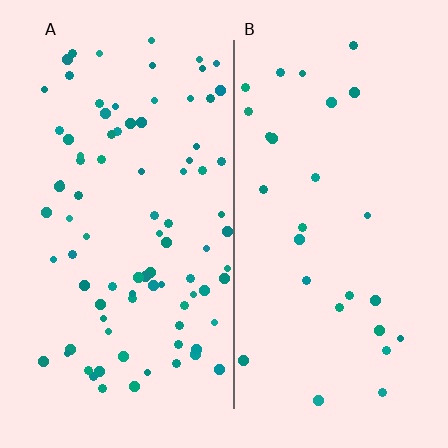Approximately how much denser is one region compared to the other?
Approximately 3.1× — region A over region B.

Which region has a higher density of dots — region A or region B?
A (the left).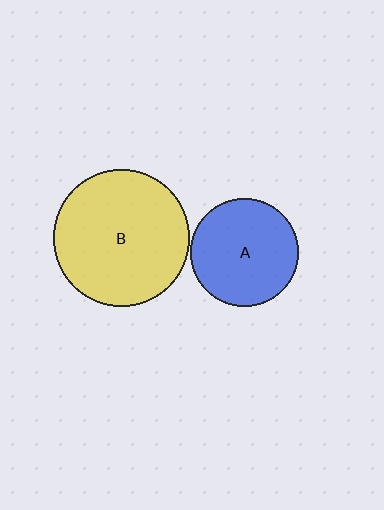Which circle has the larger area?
Circle B (yellow).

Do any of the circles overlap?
No, none of the circles overlap.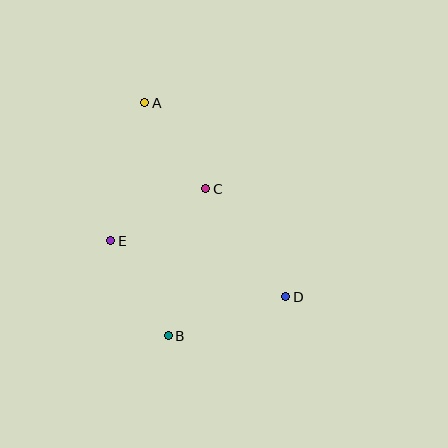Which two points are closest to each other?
Points A and C are closest to each other.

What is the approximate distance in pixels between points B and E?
The distance between B and E is approximately 111 pixels.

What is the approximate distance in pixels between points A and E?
The distance between A and E is approximately 142 pixels.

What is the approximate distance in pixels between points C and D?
The distance between C and D is approximately 135 pixels.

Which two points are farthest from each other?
Points A and D are farthest from each other.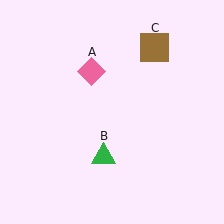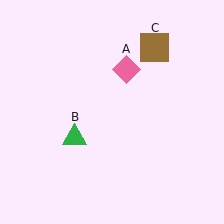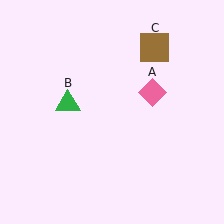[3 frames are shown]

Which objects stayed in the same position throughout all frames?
Brown square (object C) remained stationary.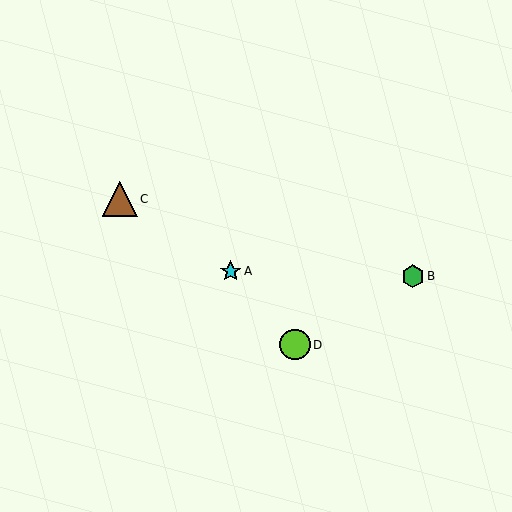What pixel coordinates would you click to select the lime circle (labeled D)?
Click at (295, 345) to select the lime circle D.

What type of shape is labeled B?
Shape B is a green hexagon.